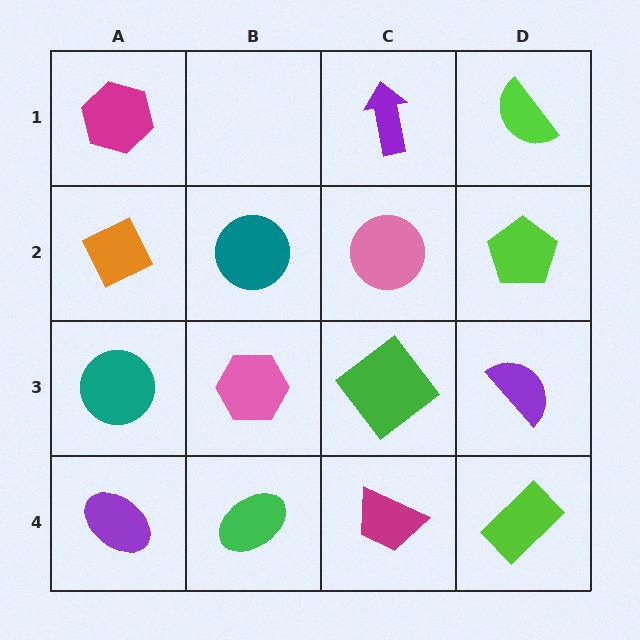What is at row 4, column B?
A green ellipse.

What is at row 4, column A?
A purple ellipse.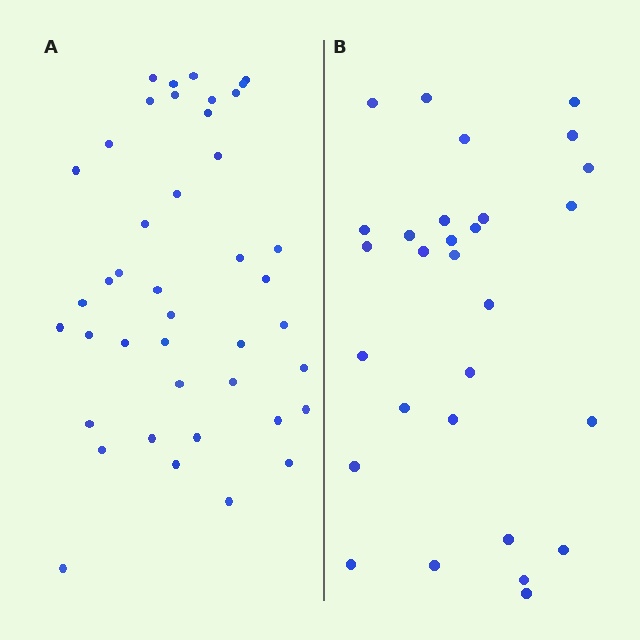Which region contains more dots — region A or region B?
Region A (the left region) has more dots.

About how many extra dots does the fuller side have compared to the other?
Region A has approximately 15 more dots than region B.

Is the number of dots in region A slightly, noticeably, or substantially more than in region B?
Region A has noticeably more, but not dramatically so. The ratio is roughly 1.4 to 1.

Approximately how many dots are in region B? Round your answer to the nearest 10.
About 30 dots. (The exact count is 29, which rounds to 30.)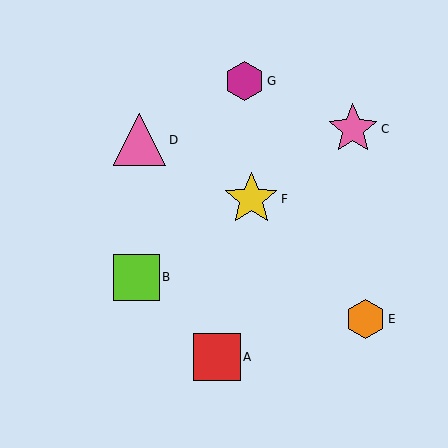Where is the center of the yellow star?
The center of the yellow star is at (251, 199).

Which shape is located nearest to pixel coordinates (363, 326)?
The orange hexagon (labeled E) at (365, 319) is nearest to that location.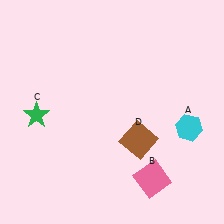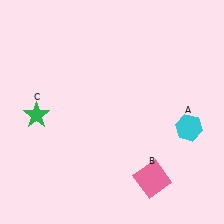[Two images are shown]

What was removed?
The brown square (D) was removed in Image 2.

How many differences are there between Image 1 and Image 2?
There is 1 difference between the two images.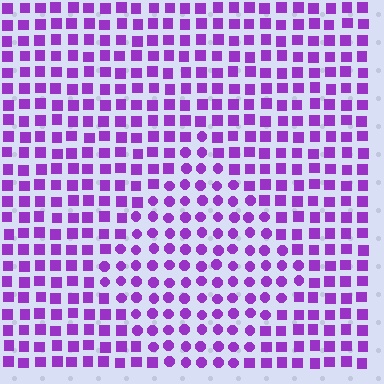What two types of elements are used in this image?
The image uses circles inside the diamond region and squares outside it.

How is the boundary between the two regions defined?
The boundary is defined by a change in element shape: circles inside vs. squares outside. All elements share the same color and spacing.